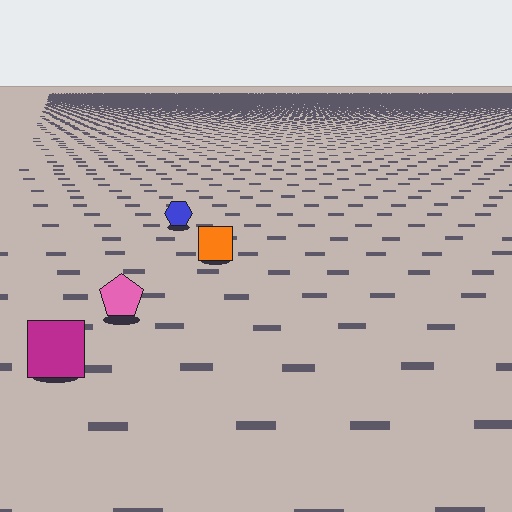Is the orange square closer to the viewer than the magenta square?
No. The magenta square is closer — you can tell from the texture gradient: the ground texture is coarser near it.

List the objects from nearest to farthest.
From nearest to farthest: the magenta square, the pink pentagon, the orange square, the blue hexagon.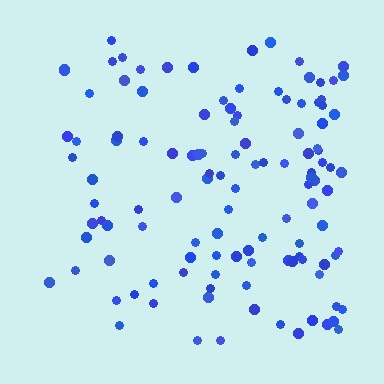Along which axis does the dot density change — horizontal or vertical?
Horizontal.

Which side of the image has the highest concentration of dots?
The right.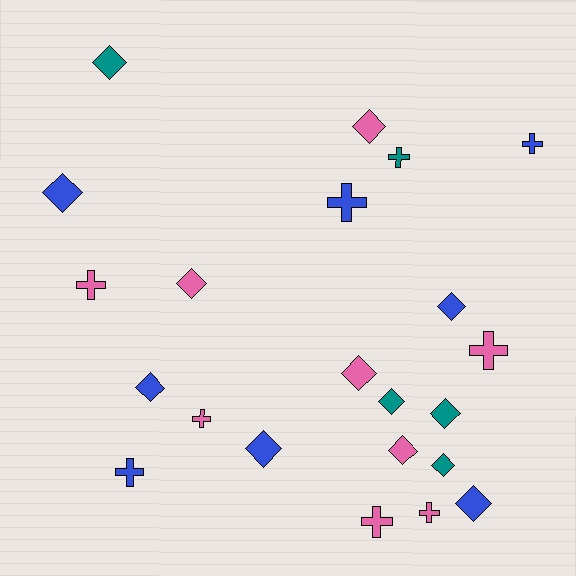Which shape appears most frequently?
Diamond, with 13 objects.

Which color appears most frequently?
Pink, with 9 objects.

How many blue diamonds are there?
There are 5 blue diamonds.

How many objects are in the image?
There are 22 objects.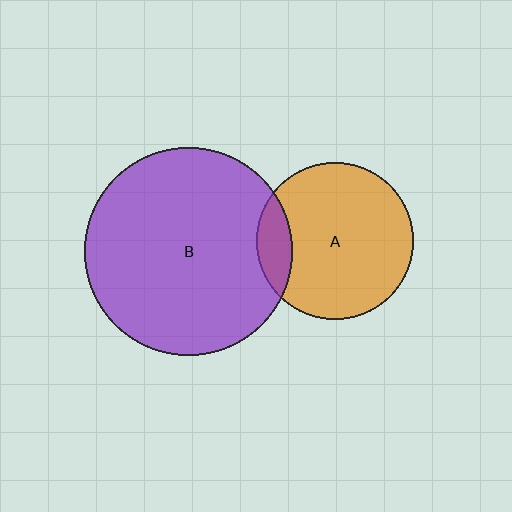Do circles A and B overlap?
Yes.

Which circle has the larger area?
Circle B (purple).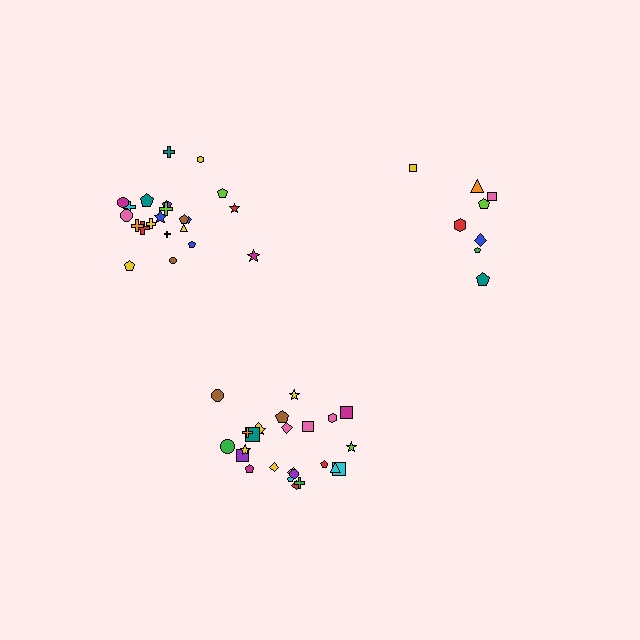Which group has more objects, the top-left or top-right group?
The top-left group.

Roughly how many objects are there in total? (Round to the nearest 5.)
Roughly 55 objects in total.